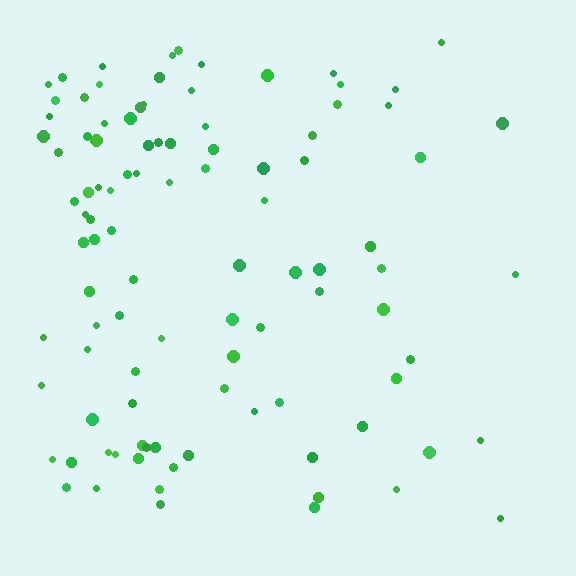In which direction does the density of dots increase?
From right to left, with the left side densest.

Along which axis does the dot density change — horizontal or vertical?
Horizontal.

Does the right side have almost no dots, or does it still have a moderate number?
Still a moderate number, just noticeably fewer than the left.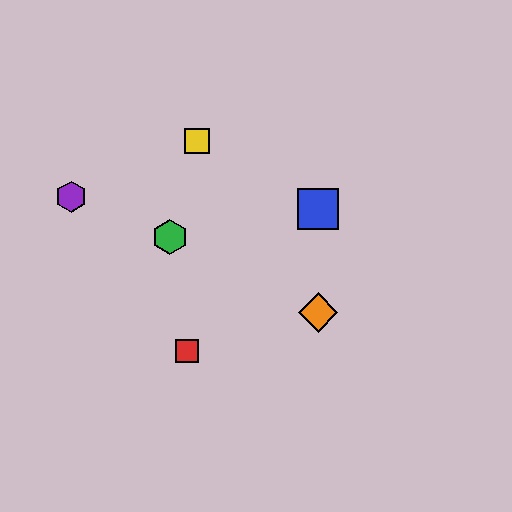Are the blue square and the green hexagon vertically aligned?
No, the blue square is at x≈318 and the green hexagon is at x≈170.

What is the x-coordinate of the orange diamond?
The orange diamond is at x≈318.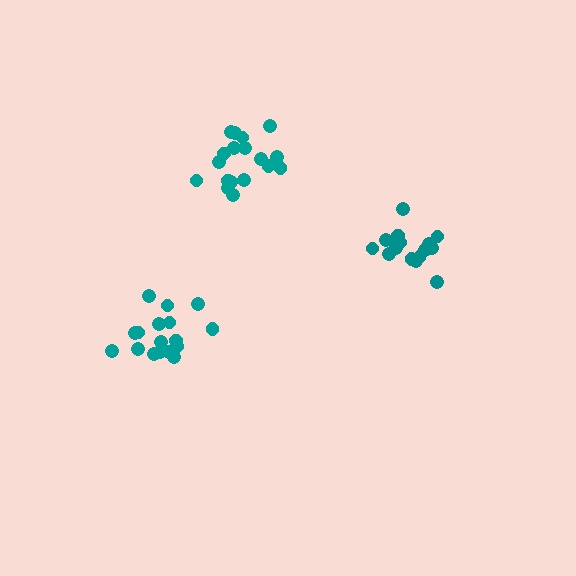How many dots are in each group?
Group 1: 15 dots, Group 2: 18 dots, Group 3: 17 dots (50 total).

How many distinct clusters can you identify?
There are 3 distinct clusters.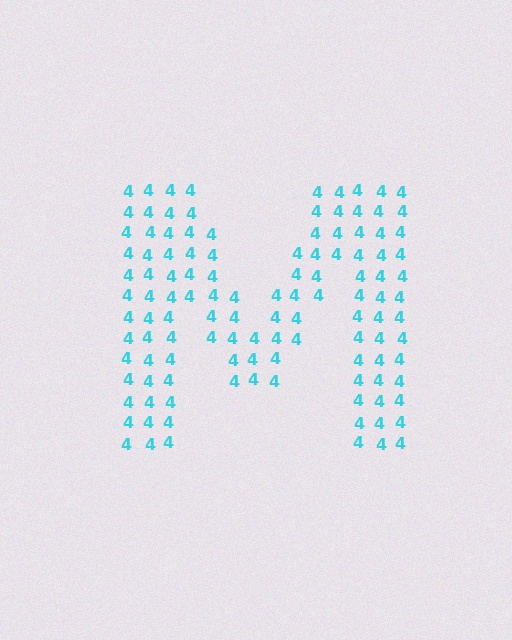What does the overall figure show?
The overall figure shows the letter M.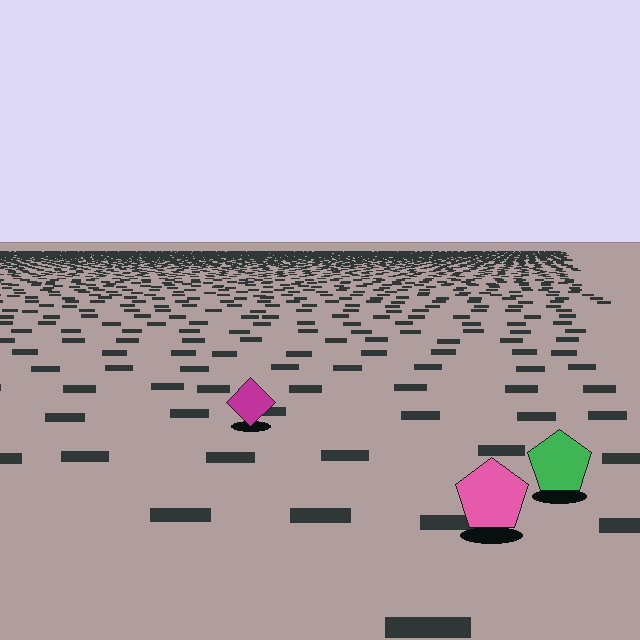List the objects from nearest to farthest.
From nearest to farthest: the pink pentagon, the green pentagon, the magenta diamond.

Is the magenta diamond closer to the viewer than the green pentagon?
No. The green pentagon is closer — you can tell from the texture gradient: the ground texture is coarser near it.